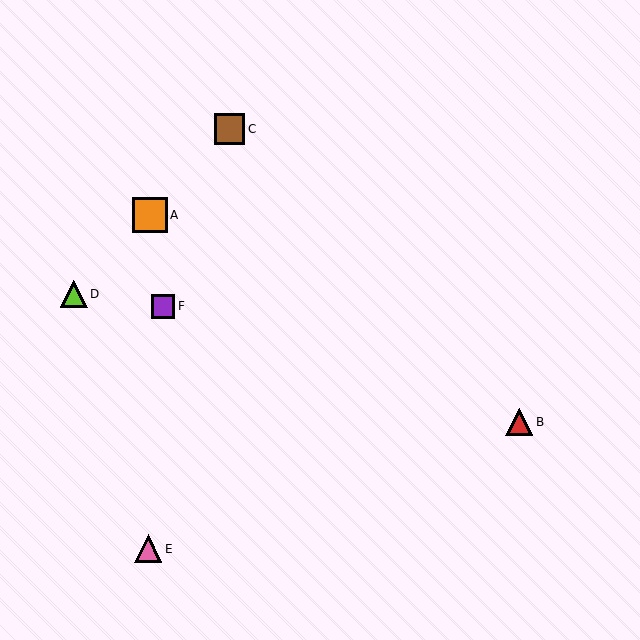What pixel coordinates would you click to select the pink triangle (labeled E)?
Click at (148, 549) to select the pink triangle E.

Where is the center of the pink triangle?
The center of the pink triangle is at (148, 549).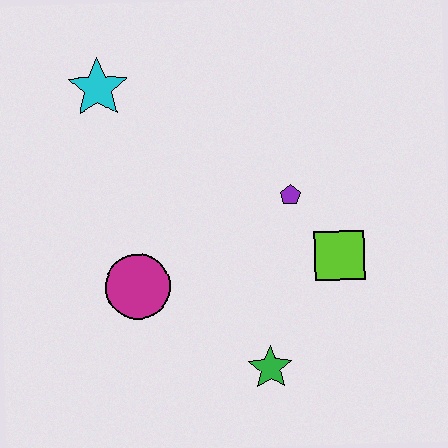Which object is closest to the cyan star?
The magenta circle is closest to the cyan star.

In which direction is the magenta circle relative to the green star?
The magenta circle is to the left of the green star.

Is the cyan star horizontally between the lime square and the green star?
No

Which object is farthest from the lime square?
The cyan star is farthest from the lime square.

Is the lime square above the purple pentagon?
No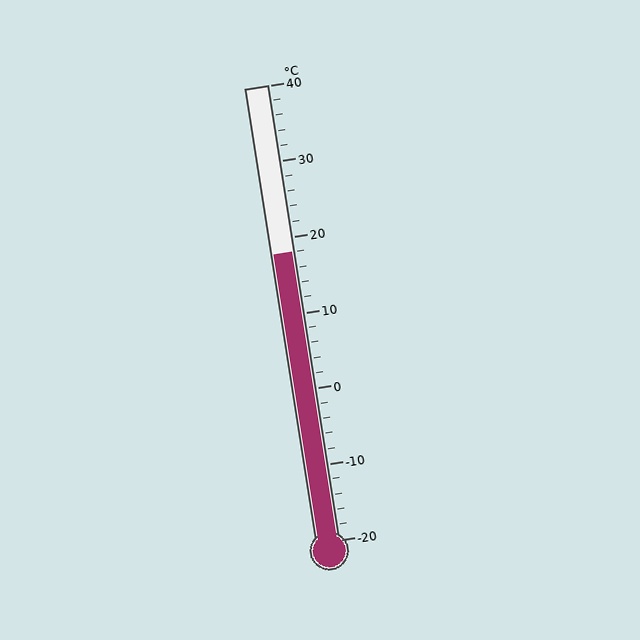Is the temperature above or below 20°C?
The temperature is below 20°C.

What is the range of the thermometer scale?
The thermometer scale ranges from -20°C to 40°C.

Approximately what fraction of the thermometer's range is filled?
The thermometer is filled to approximately 65% of its range.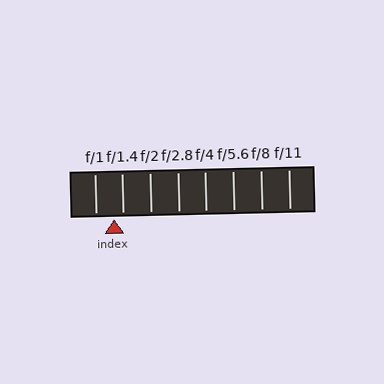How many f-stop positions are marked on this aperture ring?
There are 8 f-stop positions marked.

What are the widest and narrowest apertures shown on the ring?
The widest aperture shown is f/1 and the narrowest is f/11.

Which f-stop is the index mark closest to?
The index mark is closest to f/1.4.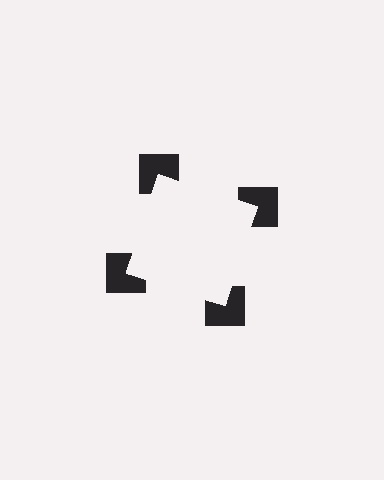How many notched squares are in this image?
There are 4 — one at each vertex of the illusory square.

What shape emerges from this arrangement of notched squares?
An illusory square — its edges are inferred from the aligned wedge cuts in the notched squares, not physically drawn.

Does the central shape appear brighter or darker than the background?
It typically appears slightly brighter than the background, even though no actual brightness change is drawn.